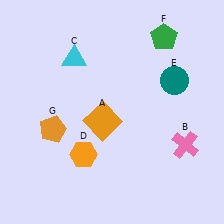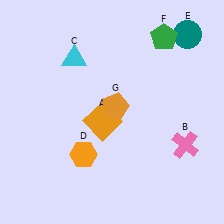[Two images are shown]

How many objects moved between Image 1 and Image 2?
2 objects moved between the two images.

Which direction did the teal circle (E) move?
The teal circle (E) moved up.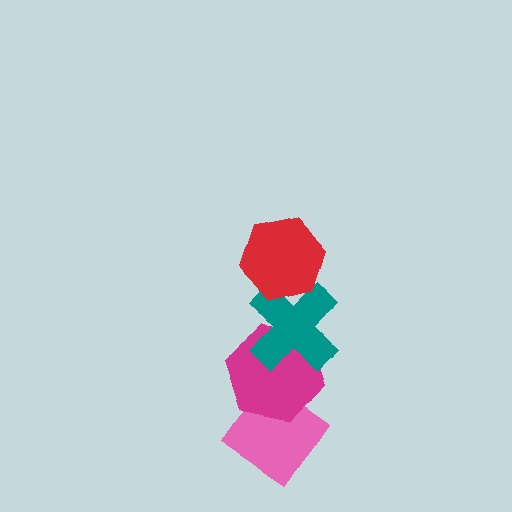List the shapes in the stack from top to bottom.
From top to bottom: the red hexagon, the teal cross, the magenta hexagon, the pink diamond.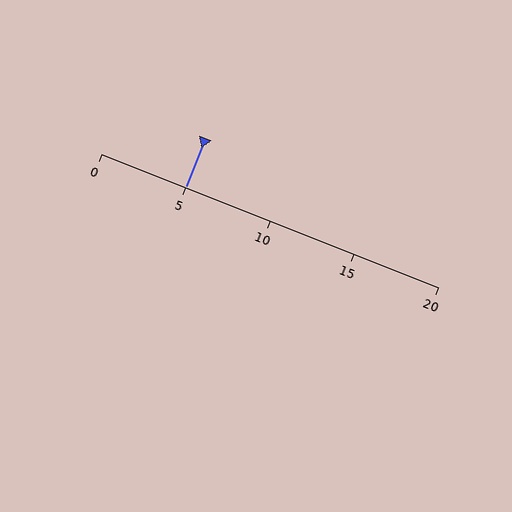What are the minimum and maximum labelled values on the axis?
The axis runs from 0 to 20.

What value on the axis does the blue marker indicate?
The marker indicates approximately 5.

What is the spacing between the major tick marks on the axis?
The major ticks are spaced 5 apart.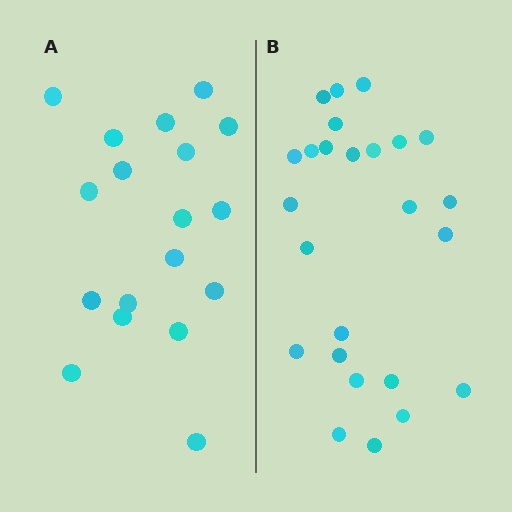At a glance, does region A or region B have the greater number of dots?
Region B (the right region) has more dots.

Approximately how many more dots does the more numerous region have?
Region B has roughly 8 or so more dots than region A.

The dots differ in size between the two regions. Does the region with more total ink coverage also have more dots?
No. Region A has more total ink coverage because its dots are larger, but region B actually contains more individual dots. Total area can be misleading — the number of items is what matters here.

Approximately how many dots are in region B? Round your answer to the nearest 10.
About 20 dots. (The exact count is 25, which rounds to 20.)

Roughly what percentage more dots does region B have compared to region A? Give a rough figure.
About 40% more.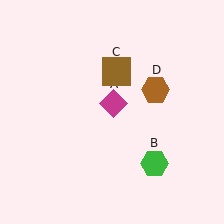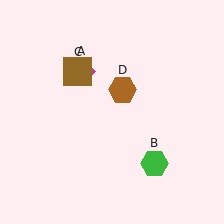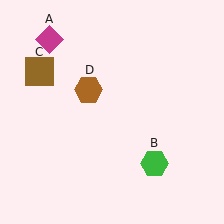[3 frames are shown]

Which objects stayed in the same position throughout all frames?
Green hexagon (object B) remained stationary.